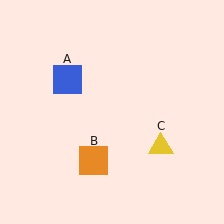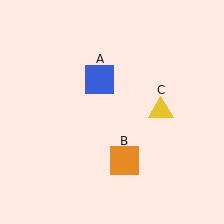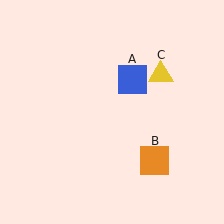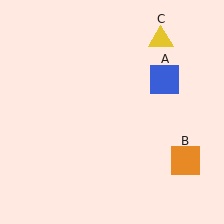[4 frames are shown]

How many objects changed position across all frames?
3 objects changed position: blue square (object A), orange square (object B), yellow triangle (object C).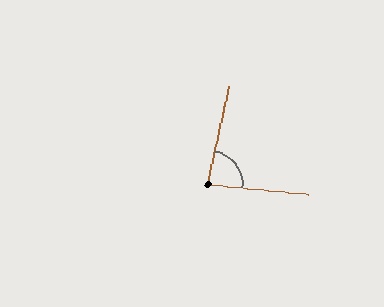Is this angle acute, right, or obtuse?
It is acute.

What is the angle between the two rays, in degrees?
Approximately 83 degrees.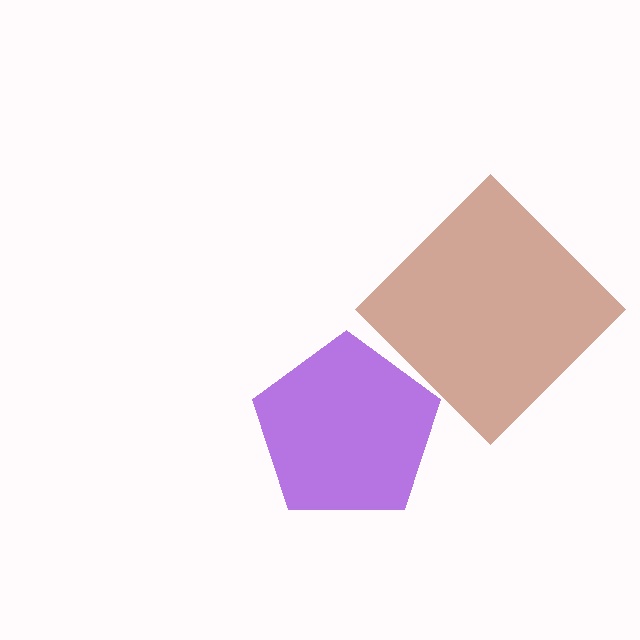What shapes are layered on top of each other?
The layered shapes are: a purple pentagon, a brown diamond.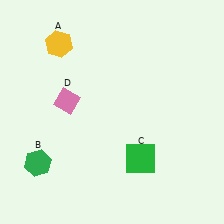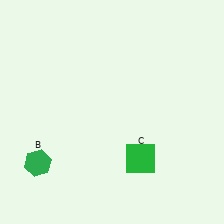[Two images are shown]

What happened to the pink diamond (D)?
The pink diamond (D) was removed in Image 2. It was in the top-left area of Image 1.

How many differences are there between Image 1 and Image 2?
There are 2 differences between the two images.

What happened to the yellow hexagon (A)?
The yellow hexagon (A) was removed in Image 2. It was in the top-left area of Image 1.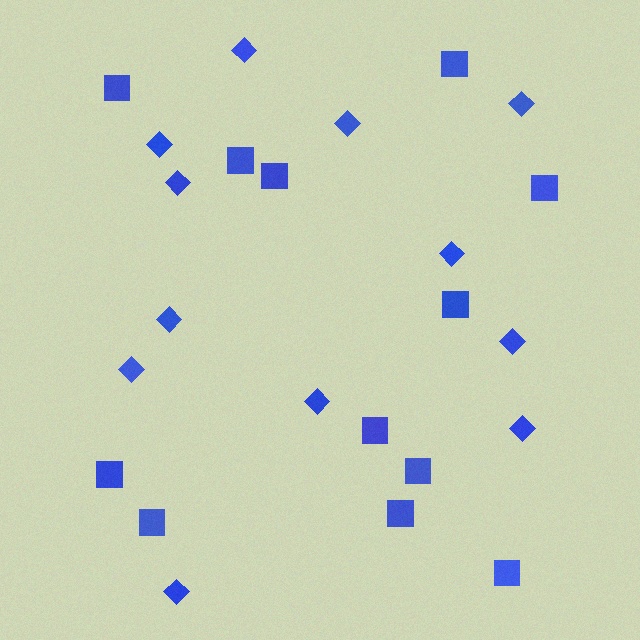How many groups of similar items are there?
There are 2 groups: one group of diamonds (12) and one group of squares (12).